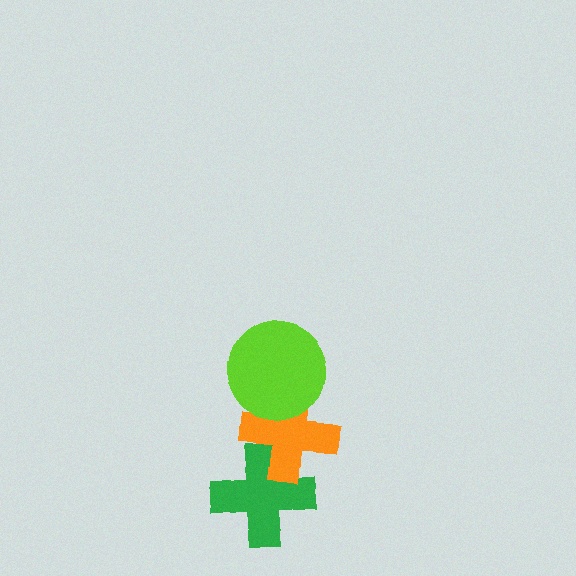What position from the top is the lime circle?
The lime circle is 1st from the top.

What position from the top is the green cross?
The green cross is 3rd from the top.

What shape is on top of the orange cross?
The lime circle is on top of the orange cross.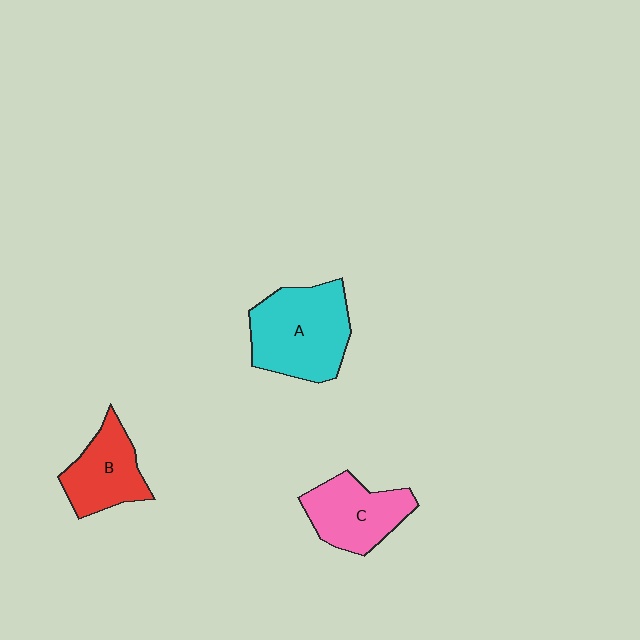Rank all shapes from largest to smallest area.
From largest to smallest: A (cyan), C (pink), B (red).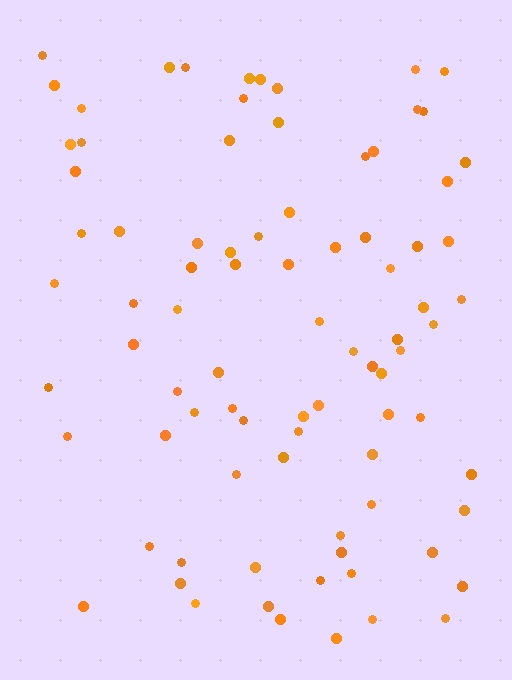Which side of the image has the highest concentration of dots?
The right.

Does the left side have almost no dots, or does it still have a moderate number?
Still a moderate number, just noticeably fewer than the right.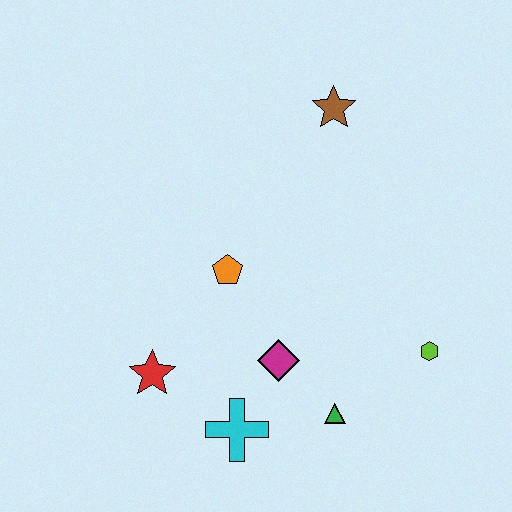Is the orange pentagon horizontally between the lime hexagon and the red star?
Yes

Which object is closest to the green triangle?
The magenta diamond is closest to the green triangle.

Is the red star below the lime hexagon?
Yes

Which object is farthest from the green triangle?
The brown star is farthest from the green triangle.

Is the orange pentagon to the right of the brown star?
No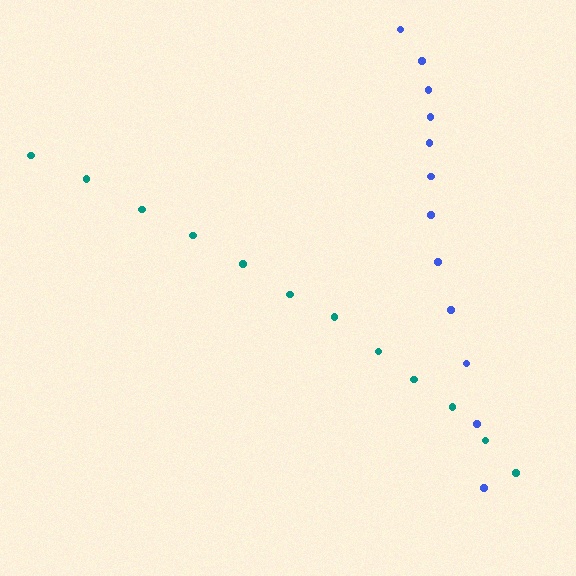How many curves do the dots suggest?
There are 2 distinct paths.